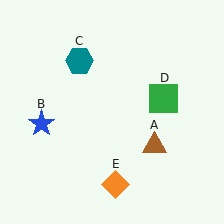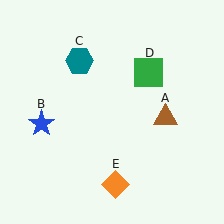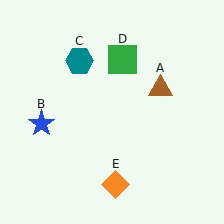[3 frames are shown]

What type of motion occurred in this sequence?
The brown triangle (object A), green square (object D) rotated counterclockwise around the center of the scene.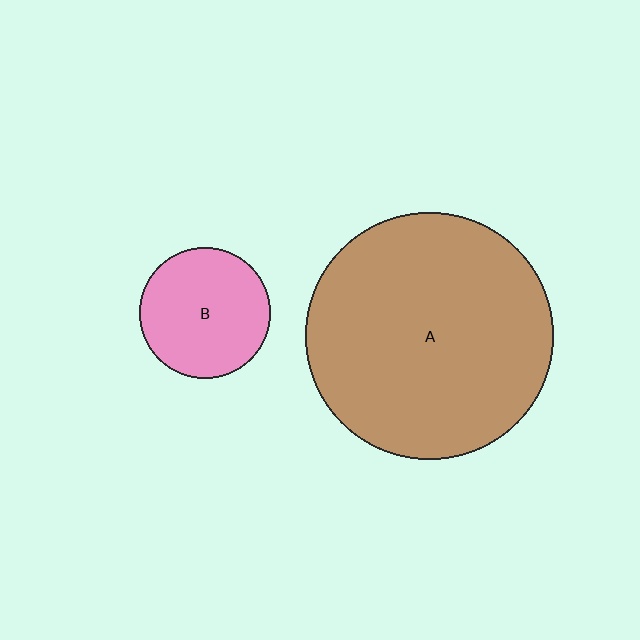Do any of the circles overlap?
No, none of the circles overlap.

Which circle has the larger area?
Circle A (brown).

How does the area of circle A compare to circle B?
Approximately 3.6 times.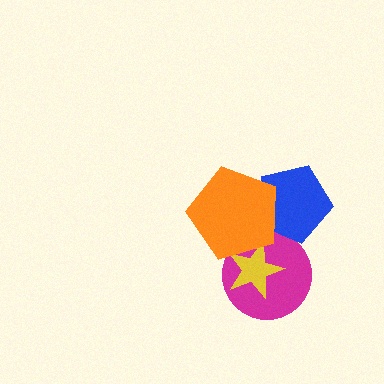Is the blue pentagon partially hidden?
Yes, it is partially covered by another shape.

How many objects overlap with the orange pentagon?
3 objects overlap with the orange pentagon.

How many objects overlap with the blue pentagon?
2 objects overlap with the blue pentagon.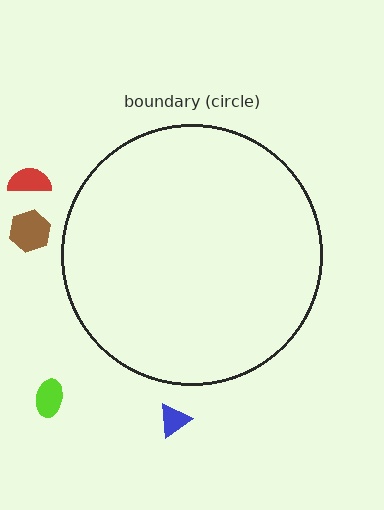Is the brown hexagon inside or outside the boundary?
Outside.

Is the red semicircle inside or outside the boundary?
Outside.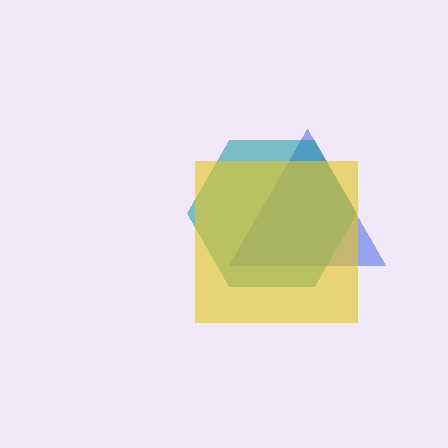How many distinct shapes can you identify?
There are 3 distinct shapes: a blue triangle, a teal hexagon, a yellow square.